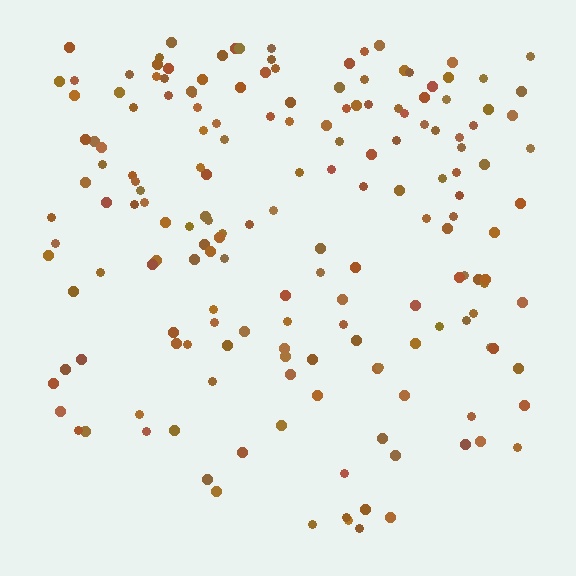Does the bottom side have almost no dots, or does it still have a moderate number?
Still a moderate number, just noticeably fewer than the top.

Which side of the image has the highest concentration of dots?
The top.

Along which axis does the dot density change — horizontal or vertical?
Vertical.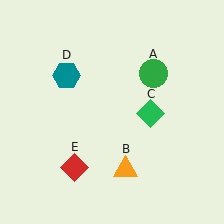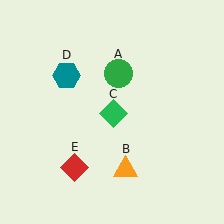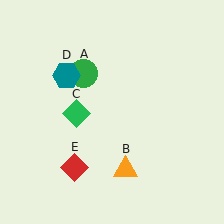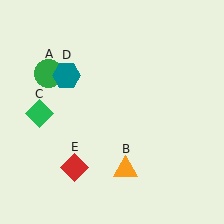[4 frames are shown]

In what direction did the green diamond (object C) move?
The green diamond (object C) moved left.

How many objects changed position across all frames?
2 objects changed position: green circle (object A), green diamond (object C).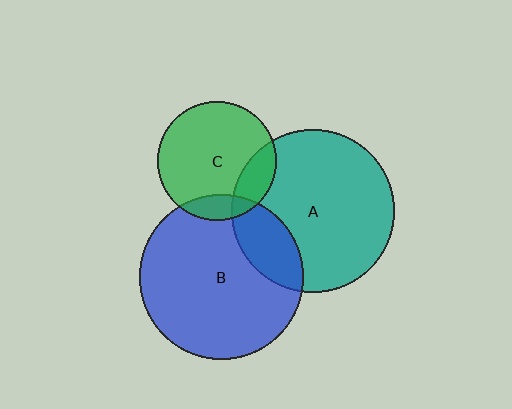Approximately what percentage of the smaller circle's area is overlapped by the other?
Approximately 20%.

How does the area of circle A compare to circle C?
Approximately 1.9 times.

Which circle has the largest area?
Circle B (blue).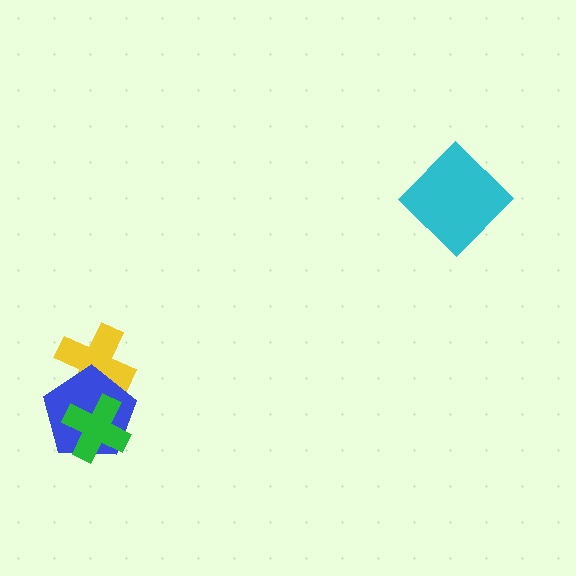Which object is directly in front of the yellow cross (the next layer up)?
The blue pentagon is directly in front of the yellow cross.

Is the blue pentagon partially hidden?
Yes, it is partially covered by another shape.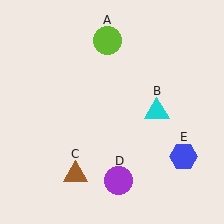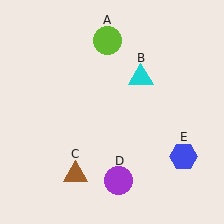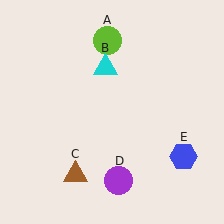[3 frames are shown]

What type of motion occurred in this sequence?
The cyan triangle (object B) rotated counterclockwise around the center of the scene.